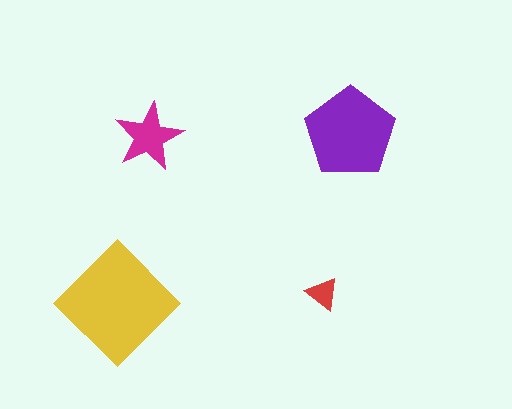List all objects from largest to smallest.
The yellow diamond, the purple pentagon, the magenta star, the red triangle.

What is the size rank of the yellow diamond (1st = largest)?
1st.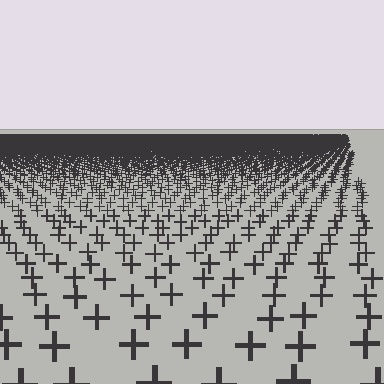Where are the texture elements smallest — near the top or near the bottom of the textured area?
Near the top.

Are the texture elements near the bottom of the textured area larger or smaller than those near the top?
Larger. Near the bottom, elements are closer to the viewer and appear at a bigger on-screen size.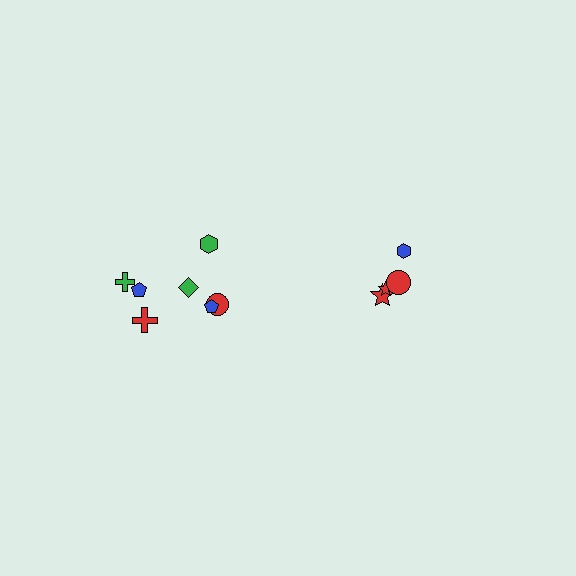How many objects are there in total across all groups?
There are 11 objects.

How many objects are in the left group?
There are 7 objects.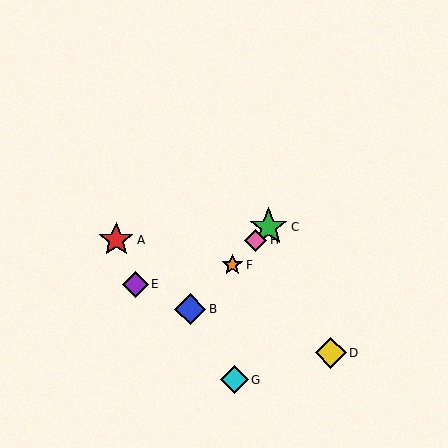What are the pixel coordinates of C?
Object C is at (269, 227).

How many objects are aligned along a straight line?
4 objects (B, C, F, H) are aligned along a straight line.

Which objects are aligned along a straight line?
Objects B, C, F, H are aligned along a straight line.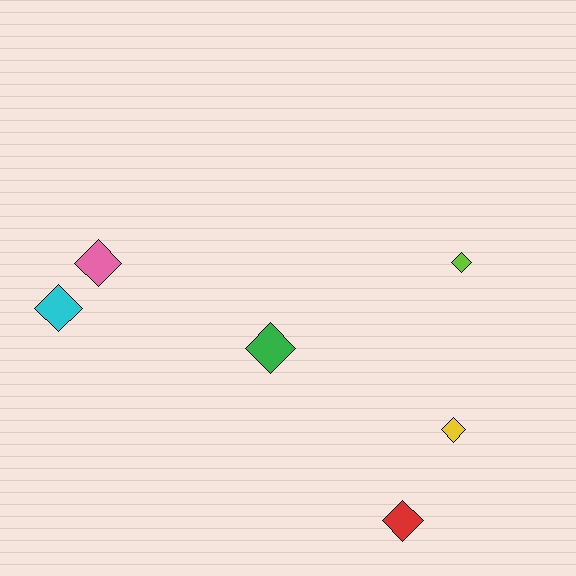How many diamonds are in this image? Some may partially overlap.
There are 6 diamonds.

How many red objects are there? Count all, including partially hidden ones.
There is 1 red object.